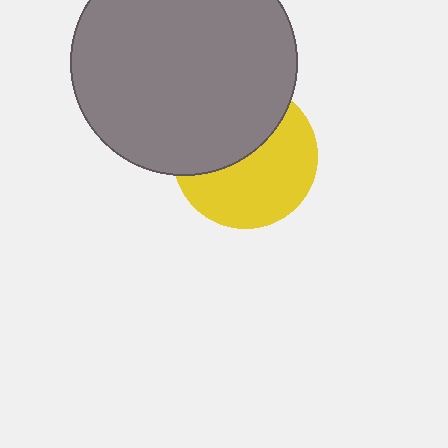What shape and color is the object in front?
The object in front is a gray circle.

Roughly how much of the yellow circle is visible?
About half of it is visible (roughly 56%).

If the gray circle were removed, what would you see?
You would see the complete yellow circle.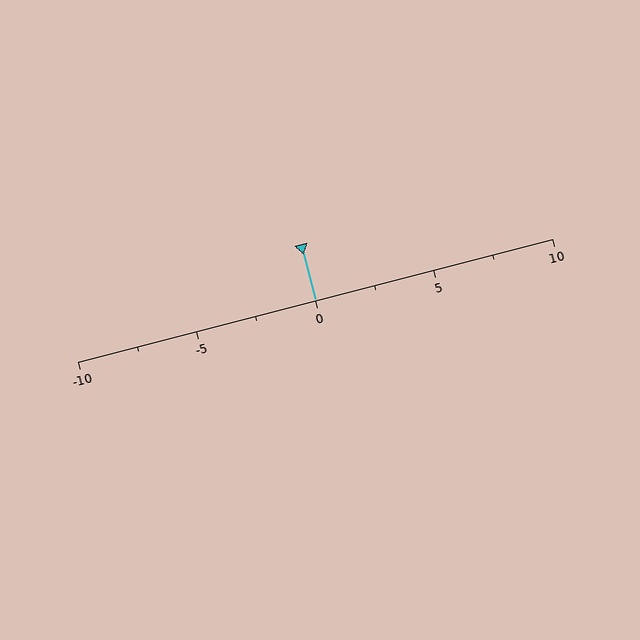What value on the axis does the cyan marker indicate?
The marker indicates approximately 0.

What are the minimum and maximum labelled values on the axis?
The axis runs from -10 to 10.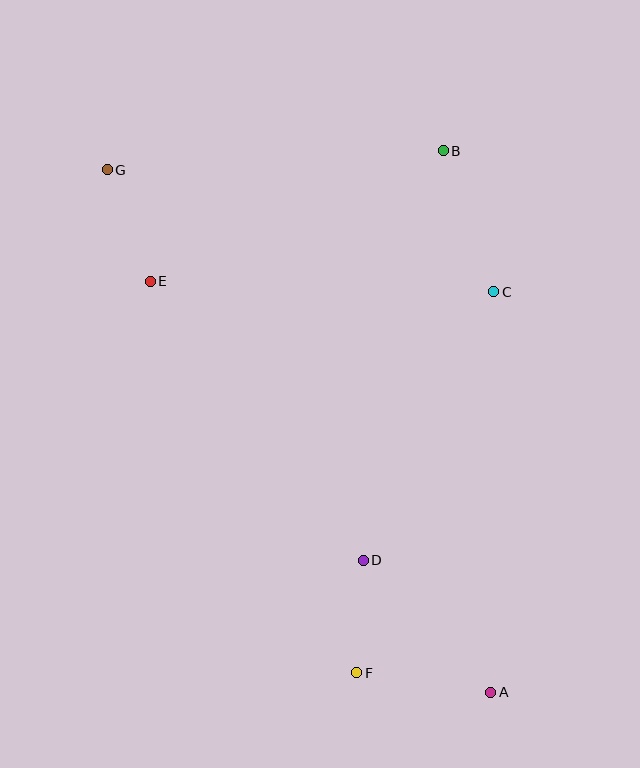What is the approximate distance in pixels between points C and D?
The distance between C and D is approximately 299 pixels.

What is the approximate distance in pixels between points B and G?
The distance between B and G is approximately 336 pixels.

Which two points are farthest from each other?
Points A and G are farthest from each other.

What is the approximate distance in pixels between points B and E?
The distance between B and E is approximately 320 pixels.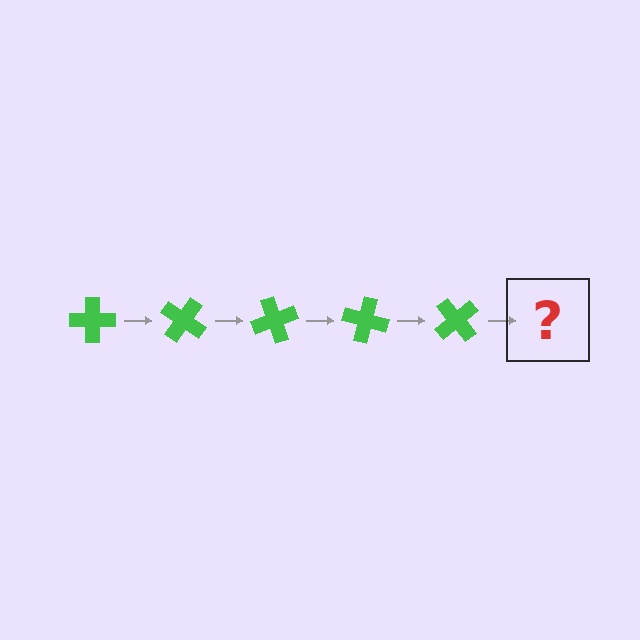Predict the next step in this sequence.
The next step is a green cross rotated 175 degrees.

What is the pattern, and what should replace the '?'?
The pattern is that the cross rotates 35 degrees each step. The '?' should be a green cross rotated 175 degrees.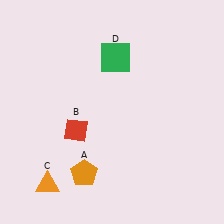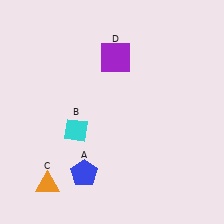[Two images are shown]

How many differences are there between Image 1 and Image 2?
There are 3 differences between the two images.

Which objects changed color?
A changed from orange to blue. B changed from red to cyan. D changed from green to purple.